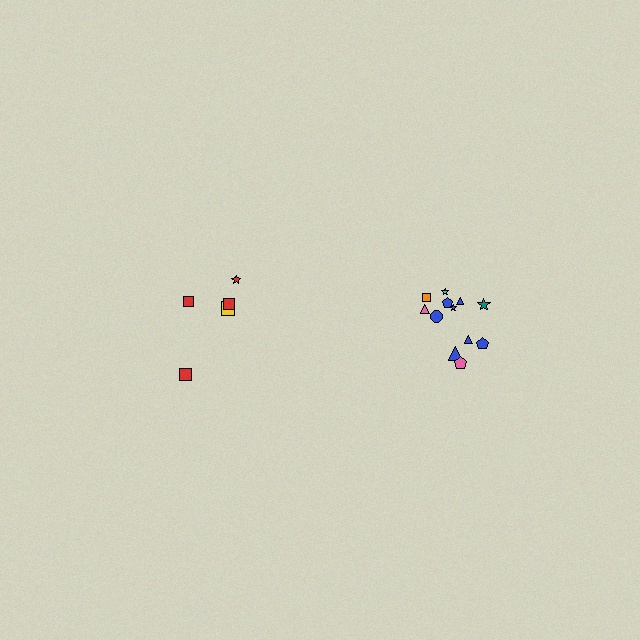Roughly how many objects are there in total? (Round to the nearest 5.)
Roughly 15 objects in total.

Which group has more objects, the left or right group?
The right group.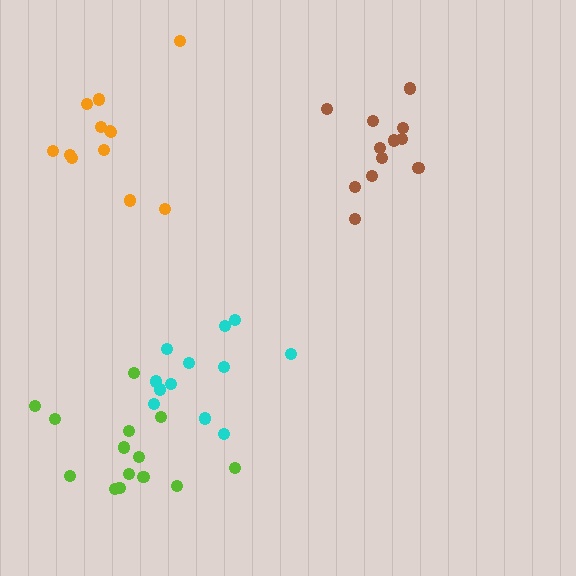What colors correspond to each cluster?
The clusters are colored: cyan, lime, orange, brown.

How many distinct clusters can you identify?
There are 4 distinct clusters.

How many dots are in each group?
Group 1: 12 dots, Group 2: 14 dots, Group 3: 12 dots, Group 4: 13 dots (51 total).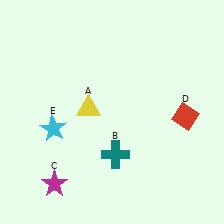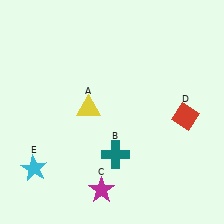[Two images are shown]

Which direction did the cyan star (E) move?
The cyan star (E) moved down.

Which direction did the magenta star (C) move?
The magenta star (C) moved right.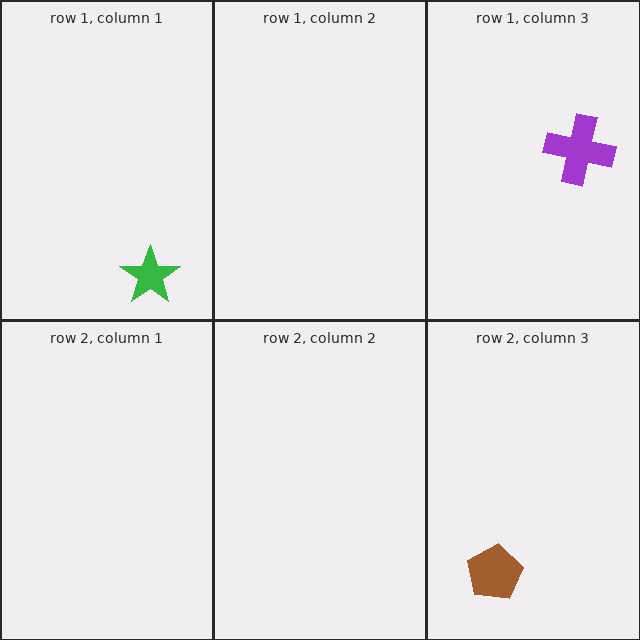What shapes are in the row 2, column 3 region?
The brown pentagon.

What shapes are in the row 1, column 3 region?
The purple cross.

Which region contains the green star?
The row 1, column 1 region.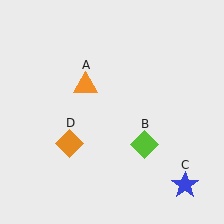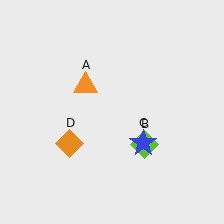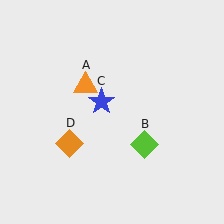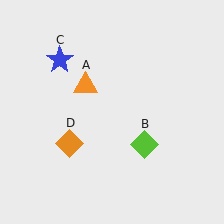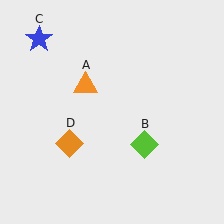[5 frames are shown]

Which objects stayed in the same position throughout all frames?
Orange triangle (object A) and lime diamond (object B) and orange diamond (object D) remained stationary.